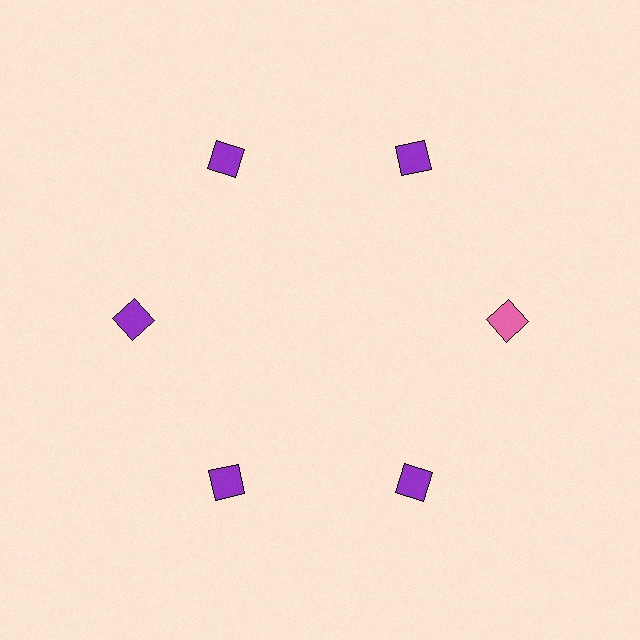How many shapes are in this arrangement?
There are 6 shapes arranged in a ring pattern.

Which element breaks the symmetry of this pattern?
The pink square at roughly the 3 o'clock position breaks the symmetry. All other shapes are purple squares.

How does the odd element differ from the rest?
It has a different color: pink instead of purple.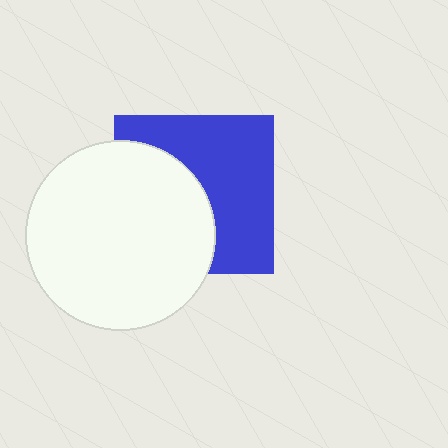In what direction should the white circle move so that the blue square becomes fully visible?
The white circle should move left. That is the shortest direction to clear the overlap and leave the blue square fully visible.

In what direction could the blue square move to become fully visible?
The blue square could move right. That would shift it out from behind the white circle entirely.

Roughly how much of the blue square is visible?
About half of it is visible (roughly 54%).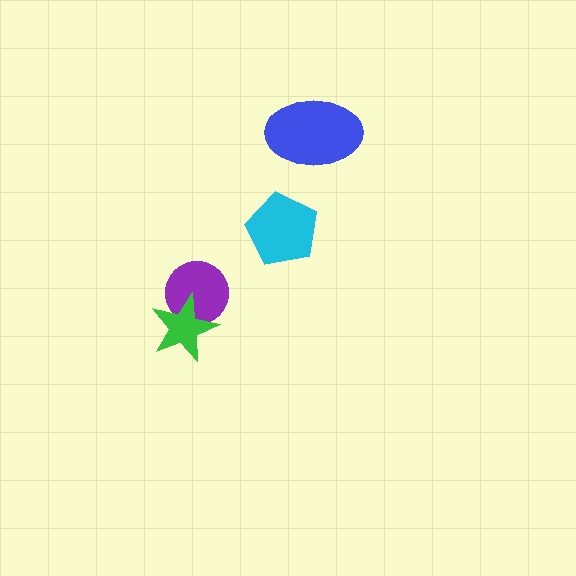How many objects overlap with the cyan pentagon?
0 objects overlap with the cyan pentagon.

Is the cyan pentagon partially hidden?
No, no other shape covers it.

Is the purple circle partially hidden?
Yes, it is partially covered by another shape.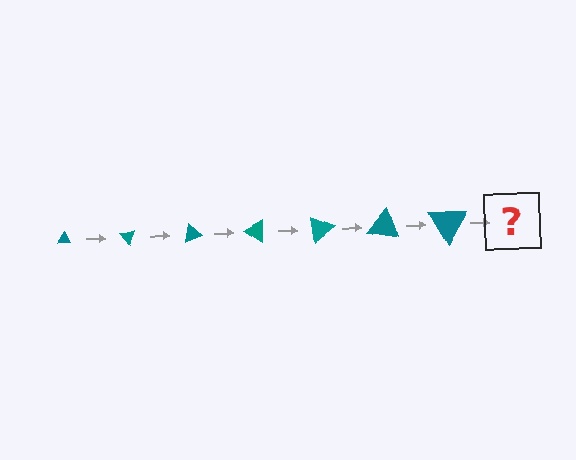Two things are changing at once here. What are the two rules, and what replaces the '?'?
The two rules are that the triangle grows larger each step and it rotates 50 degrees each step. The '?' should be a triangle, larger than the previous one and rotated 350 degrees from the start.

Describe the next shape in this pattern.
It should be a triangle, larger than the previous one and rotated 350 degrees from the start.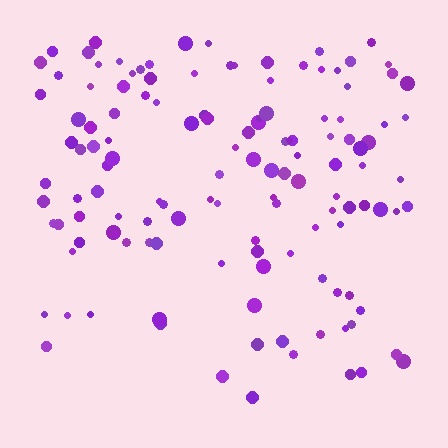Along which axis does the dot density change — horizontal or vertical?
Vertical.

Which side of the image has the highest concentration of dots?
The top.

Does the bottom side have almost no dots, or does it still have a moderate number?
Still a moderate number, just noticeably fewer than the top.